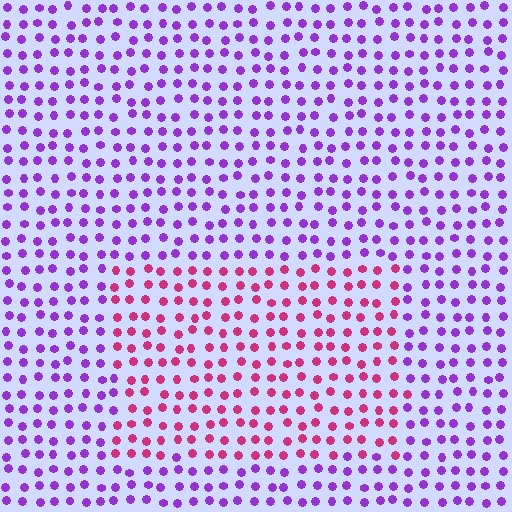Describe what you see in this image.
The image is filled with small purple elements in a uniform arrangement. A rectangle-shaped region is visible where the elements are tinted to a slightly different hue, forming a subtle color boundary.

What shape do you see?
I see a rectangle.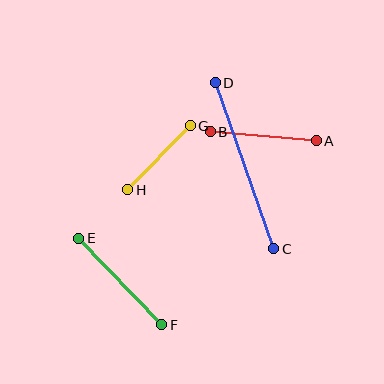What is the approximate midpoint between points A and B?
The midpoint is at approximately (263, 136) pixels.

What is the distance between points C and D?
The distance is approximately 176 pixels.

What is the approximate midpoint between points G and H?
The midpoint is at approximately (159, 158) pixels.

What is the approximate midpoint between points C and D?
The midpoint is at approximately (244, 166) pixels.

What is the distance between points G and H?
The distance is approximately 90 pixels.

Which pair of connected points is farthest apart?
Points C and D are farthest apart.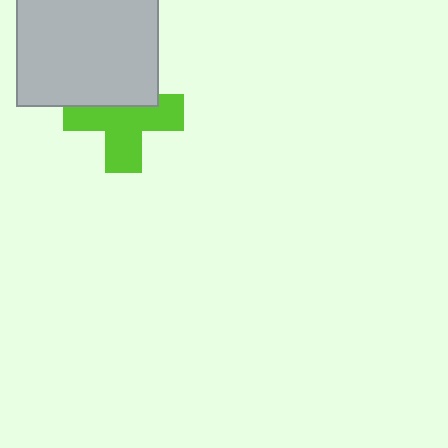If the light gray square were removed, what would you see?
You would see the complete lime cross.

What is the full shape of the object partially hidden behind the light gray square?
The partially hidden object is a lime cross.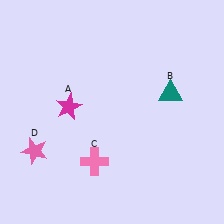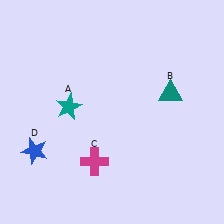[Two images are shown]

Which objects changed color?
A changed from magenta to teal. C changed from pink to magenta. D changed from pink to blue.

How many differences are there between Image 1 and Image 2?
There are 3 differences between the two images.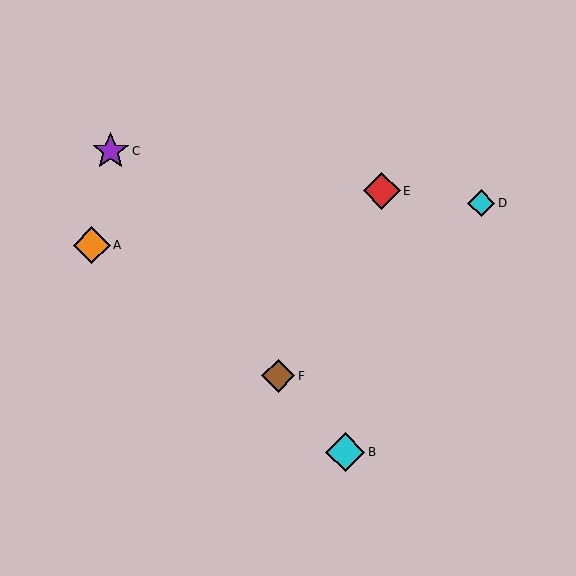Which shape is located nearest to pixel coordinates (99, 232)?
The orange diamond (labeled A) at (92, 245) is nearest to that location.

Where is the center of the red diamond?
The center of the red diamond is at (382, 191).